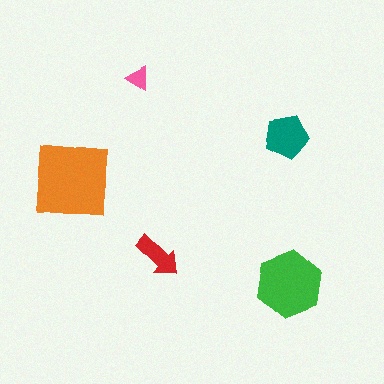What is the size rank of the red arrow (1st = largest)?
4th.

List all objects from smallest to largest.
The pink triangle, the red arrow, the teal pentagon, the green hexagon, the orange square.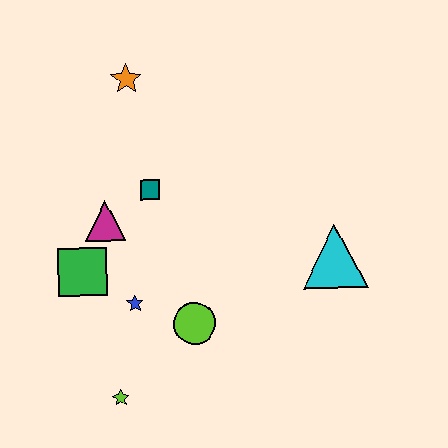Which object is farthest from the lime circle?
The orange star is farthest from the lime circle.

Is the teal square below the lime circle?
No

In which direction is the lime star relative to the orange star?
The lime star is below the orange star.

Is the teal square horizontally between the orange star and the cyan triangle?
Yes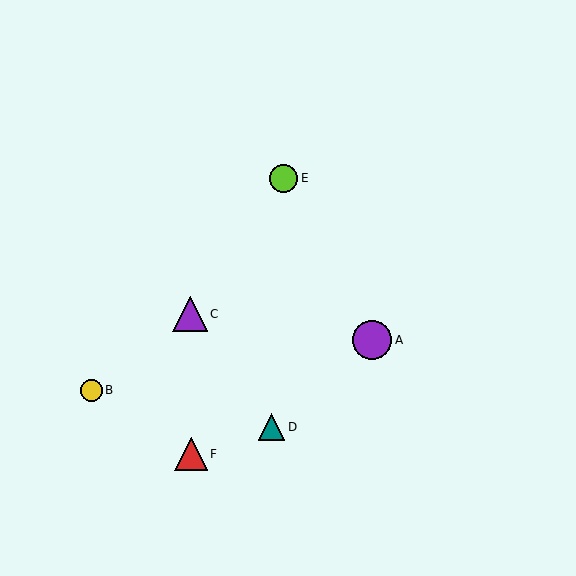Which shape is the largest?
The purple circle (labeled A) is the largest.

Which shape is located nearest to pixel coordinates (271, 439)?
The teal triangle (labeled D) at (271, 427) is nearest to that location.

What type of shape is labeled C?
Shape C is a purple triangle.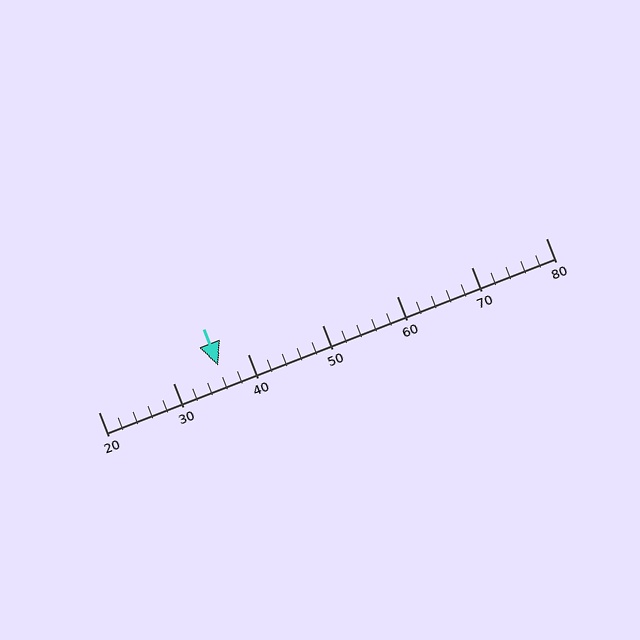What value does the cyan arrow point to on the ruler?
The cyan arrow points to approximately 36.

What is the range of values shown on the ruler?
The ruler shows values from 20 to 80.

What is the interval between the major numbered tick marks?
The major tick marks are spaced 10 units apart.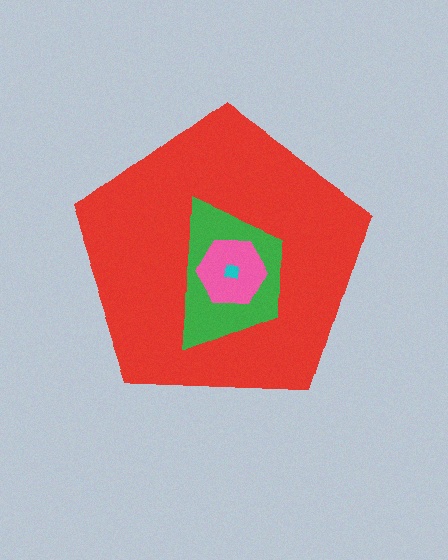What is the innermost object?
The cyan square.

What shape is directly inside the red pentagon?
The green trapezoid.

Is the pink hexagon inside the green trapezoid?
Yes.